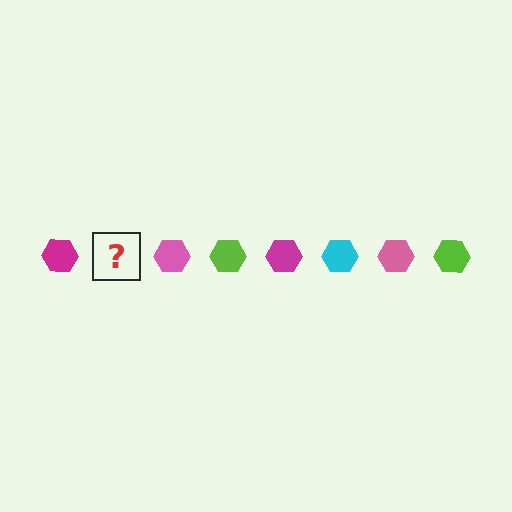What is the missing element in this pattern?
The missing element is a cyan hexagon.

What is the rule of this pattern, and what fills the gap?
The rule is that the pattern cycles through magenta, cyan, pink, lime hexagons. The gap should be filled with a cyan hexagon.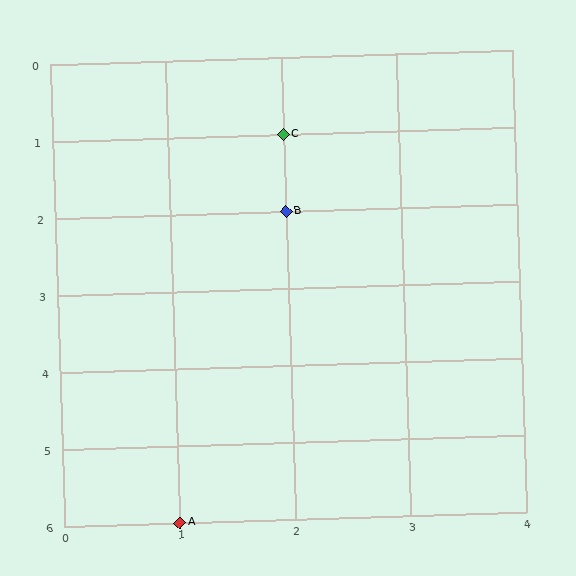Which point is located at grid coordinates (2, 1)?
Point C is at (2, 1).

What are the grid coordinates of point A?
Point A is at grid coordinates (1, 6).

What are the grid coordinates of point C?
Point C is at grid coordinates (2, 1).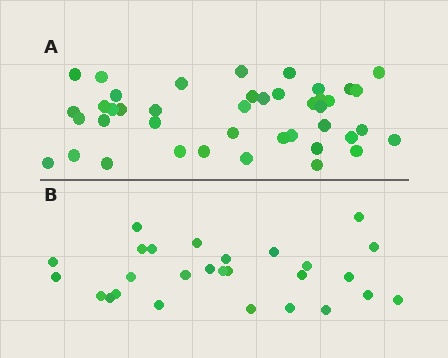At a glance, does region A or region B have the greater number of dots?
Region A (the top region) has more dots.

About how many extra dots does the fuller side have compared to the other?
Region A has approximately 15 more dots than region B.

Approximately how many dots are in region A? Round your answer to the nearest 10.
About 40 dots. (The exact count is 42, which rounds to 40.)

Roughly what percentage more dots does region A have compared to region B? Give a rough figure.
About 55% more.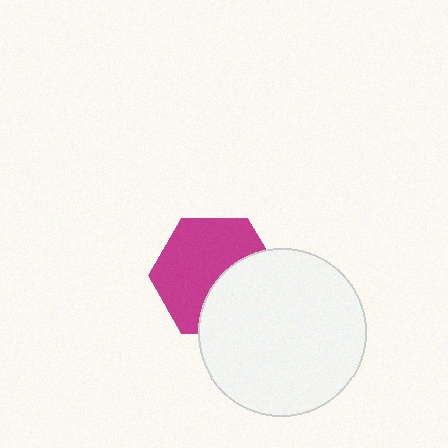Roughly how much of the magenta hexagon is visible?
About half of it is visible (roughly 62%).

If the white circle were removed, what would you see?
You would see the complete magenta hexagon.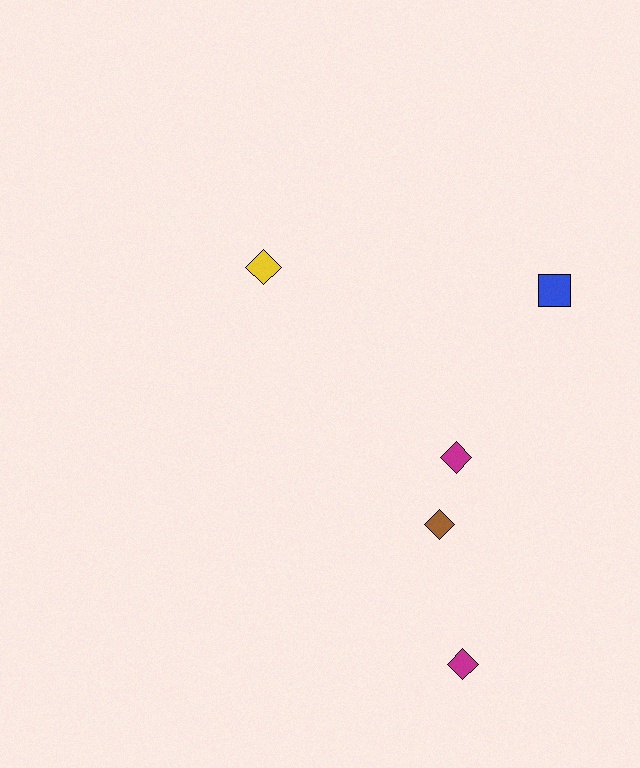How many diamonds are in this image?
There are 4 diamonds.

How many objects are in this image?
There are 5 objects.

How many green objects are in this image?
There are no green objects.